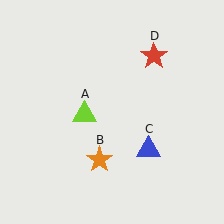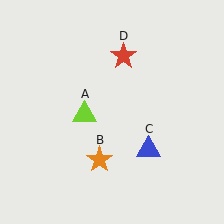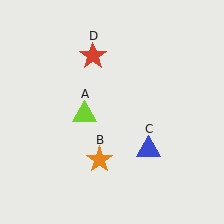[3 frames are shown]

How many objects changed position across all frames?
1 object changed position: red star (object D).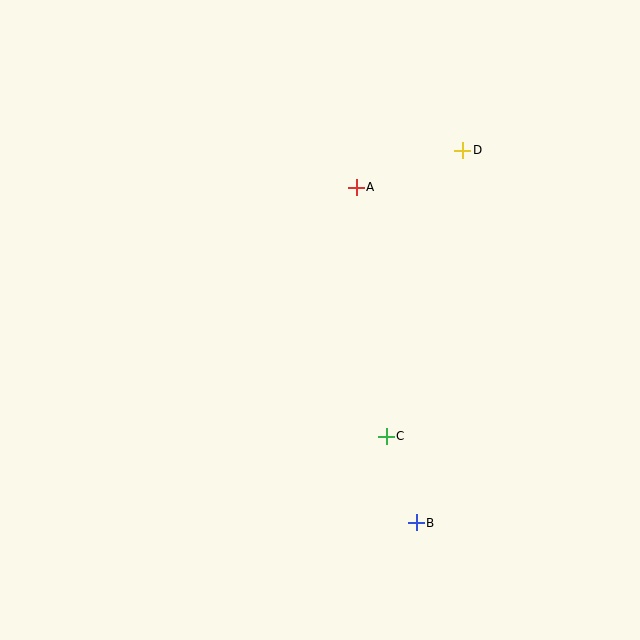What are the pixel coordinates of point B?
Point B is at (416, 523).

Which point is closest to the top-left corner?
Point A is closest to the top-left corner.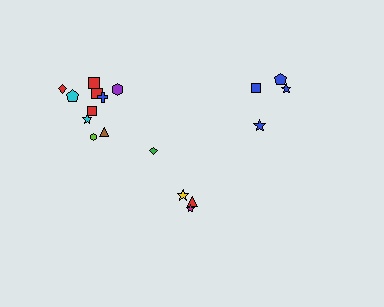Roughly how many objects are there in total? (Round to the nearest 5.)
Roughly 20 objects in total.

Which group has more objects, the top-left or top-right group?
The top-left group.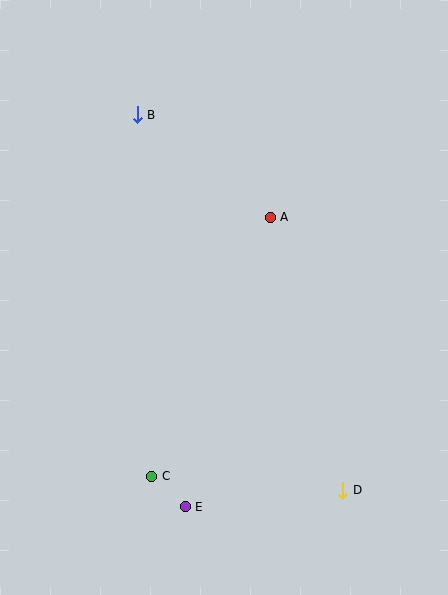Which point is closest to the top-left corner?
Point B is closest to the top-left corner.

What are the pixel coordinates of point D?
Point D is at (343, 490).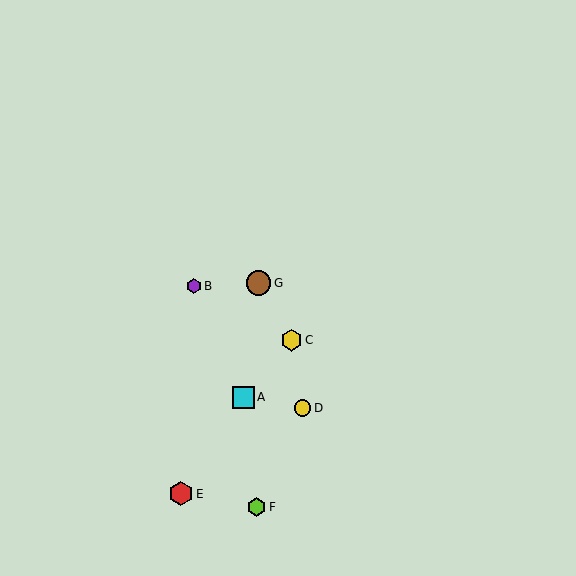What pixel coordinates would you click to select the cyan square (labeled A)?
Click at (244, 397) to select the cyan square A.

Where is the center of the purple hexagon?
The center of the purple hexagon is at (194, 286).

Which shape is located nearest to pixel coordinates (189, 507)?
The red hexagon (labeled E) at (181, 494) is nearest to that location.